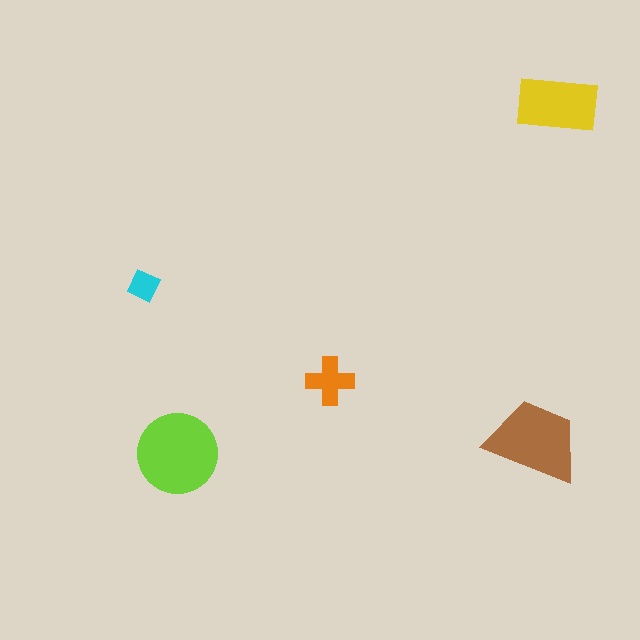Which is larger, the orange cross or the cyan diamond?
The orange cross.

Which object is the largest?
The lime circle.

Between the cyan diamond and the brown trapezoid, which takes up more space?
The brown trapezoid.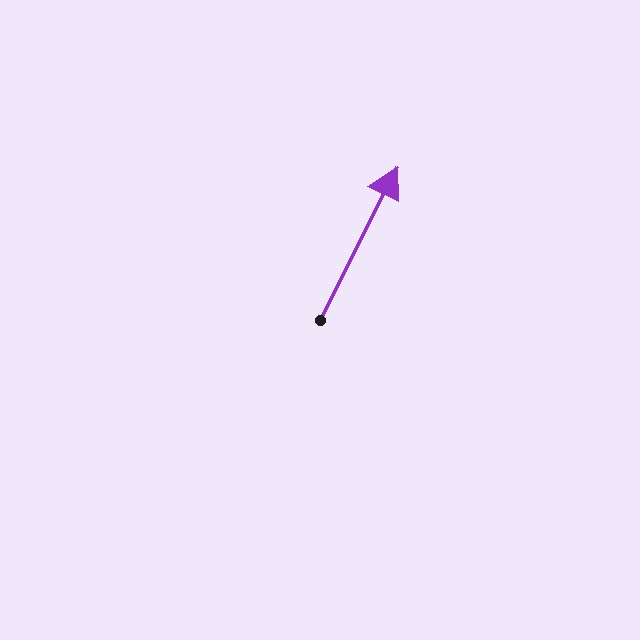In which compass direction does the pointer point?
Northeast.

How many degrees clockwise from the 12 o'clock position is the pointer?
Approximately 27 degrees.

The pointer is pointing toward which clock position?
Roughly 1 o'clock.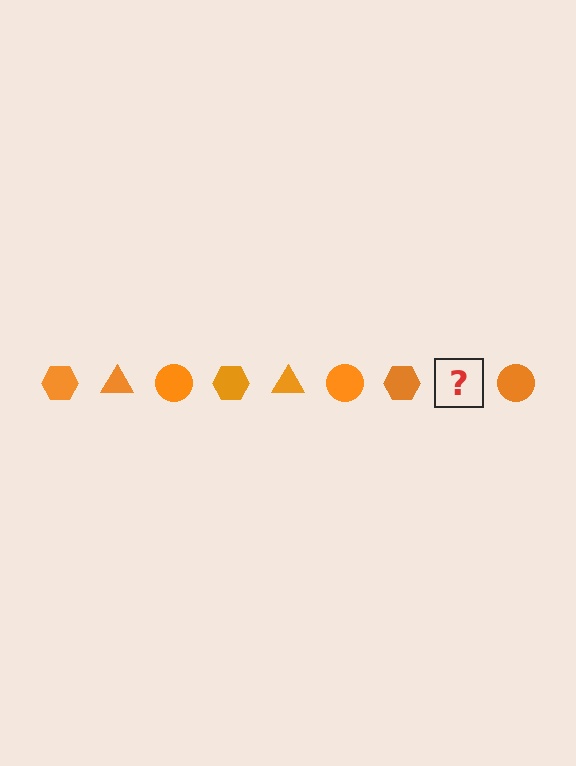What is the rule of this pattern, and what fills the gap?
The rule is that the pattern cycles through hexagon, triangle, circle shapes in orange. The gap should be filled with an orange triangle.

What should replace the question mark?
The question mark should be replaced with an orange triangle.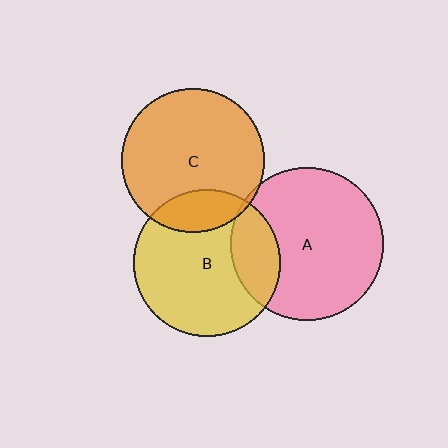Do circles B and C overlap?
Yes.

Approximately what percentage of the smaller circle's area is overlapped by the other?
Approximately 20%.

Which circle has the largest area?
Circle A (pink).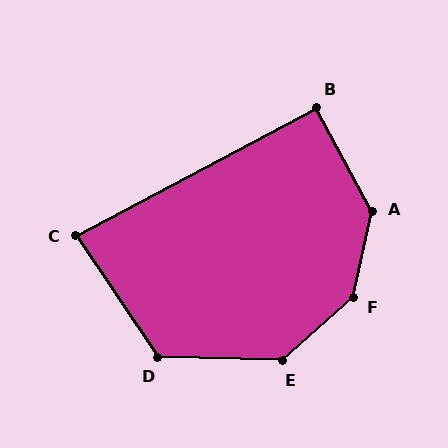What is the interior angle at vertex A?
Approximately 139 degrees (obtuse).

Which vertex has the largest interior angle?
F, at approximately 144 degrees.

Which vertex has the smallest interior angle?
C, at approximately 84 degrees.